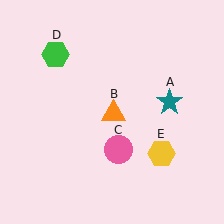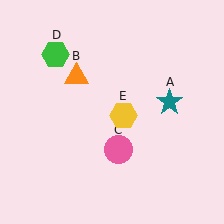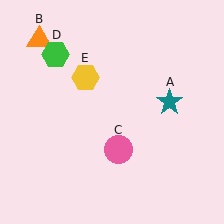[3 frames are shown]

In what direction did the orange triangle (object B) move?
The orange triangle (object B) moved up and to the left.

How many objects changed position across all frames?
2 objects changed position: orange triangle (object B), yellow hexagon (object E).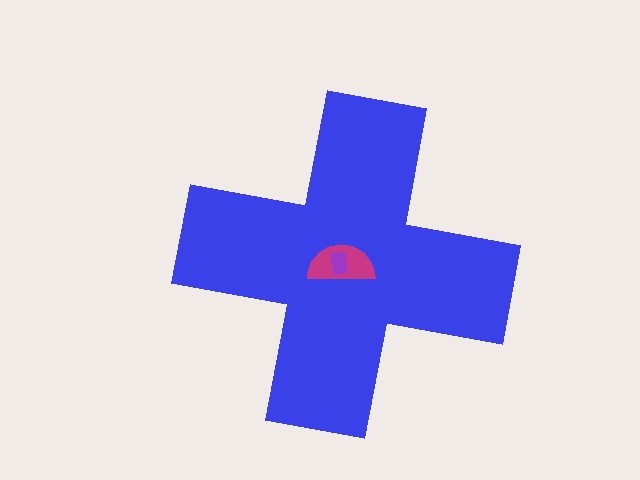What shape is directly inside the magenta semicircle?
The purple rectangle.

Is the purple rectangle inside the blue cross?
Yes.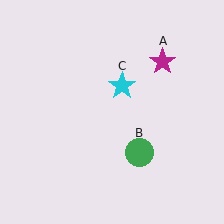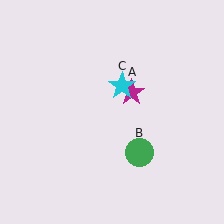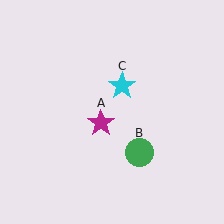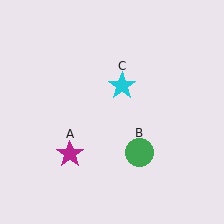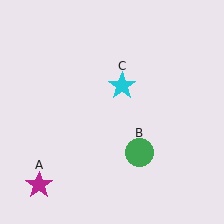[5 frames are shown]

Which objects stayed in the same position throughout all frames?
Green circle (object B) and cyan star (object C) remained stationary.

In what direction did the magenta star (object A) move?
The magenta star (object A) moved down and to the left.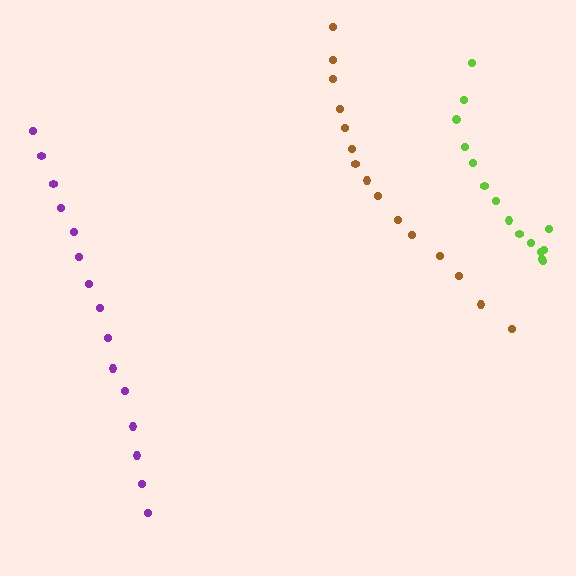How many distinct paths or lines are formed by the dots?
There are 3 distinct paths.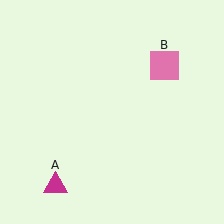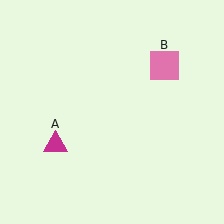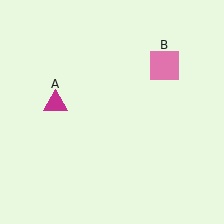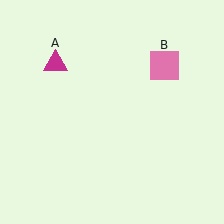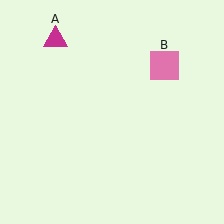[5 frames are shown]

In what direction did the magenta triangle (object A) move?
The magenta triangle (object A) moved up.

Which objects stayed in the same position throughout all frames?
Pink square (object B) remained stationary.